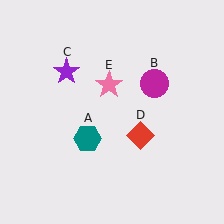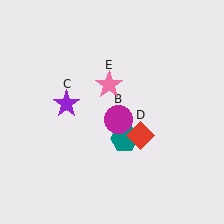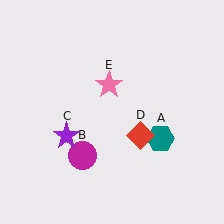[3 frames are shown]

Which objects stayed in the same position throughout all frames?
Red diamond (object D) and pink star (object E) remained stationary.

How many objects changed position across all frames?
3 objects changed position: teal hexagon (object A), magenta circle (object B), purple star (object C).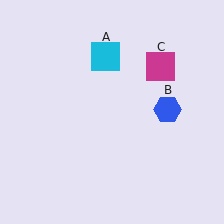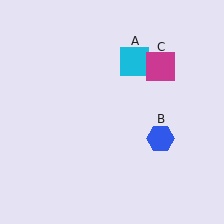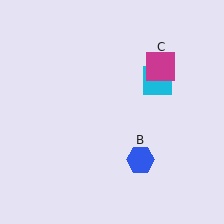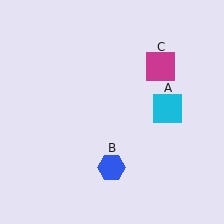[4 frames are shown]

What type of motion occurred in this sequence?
The cyan square (object A), blue hexagon (object B) rotated clockwise around the center of the scene.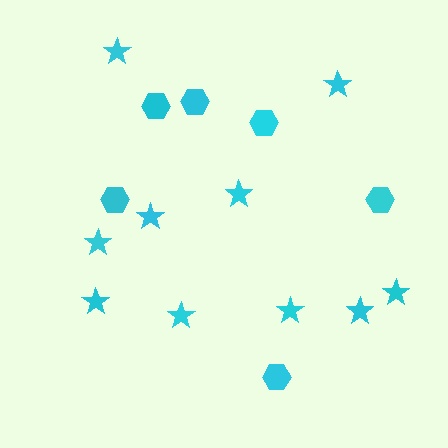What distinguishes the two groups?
There are 2 groups: one group of stars (10) and one group of hexagons (6).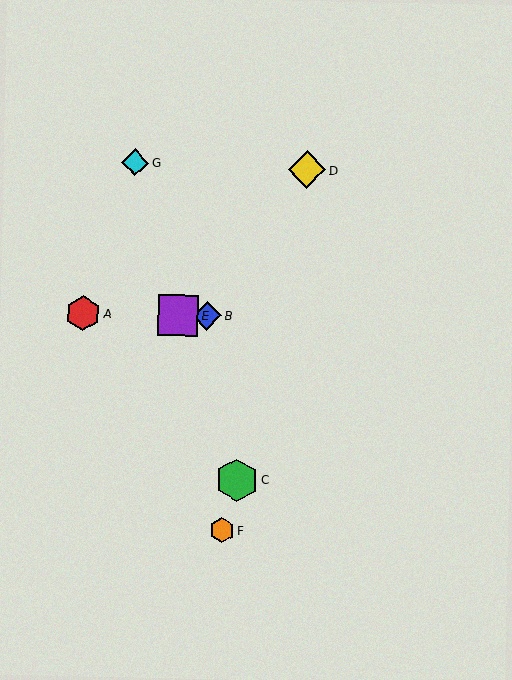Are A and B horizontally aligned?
Yes, both are at y≈313.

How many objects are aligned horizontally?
3 objects (A, B, E) are aligned horizontally.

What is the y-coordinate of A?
Object A is at y≈313.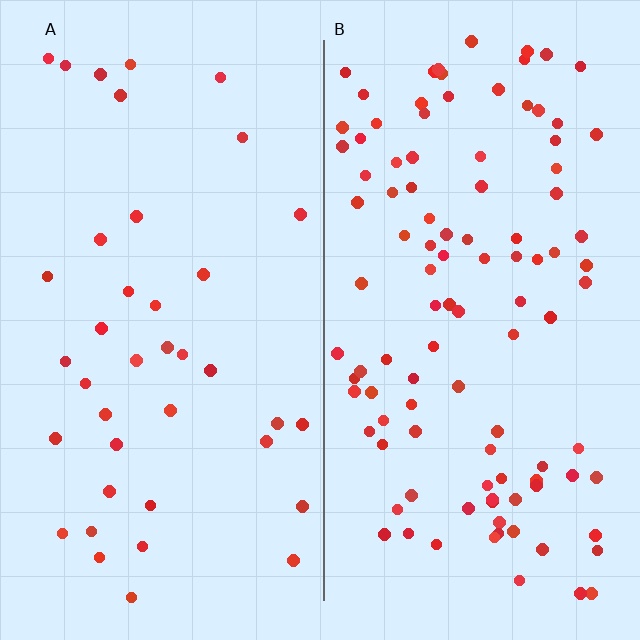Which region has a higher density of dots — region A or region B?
B (the right).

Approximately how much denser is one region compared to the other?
Approximately 2.7× — region B over region A.